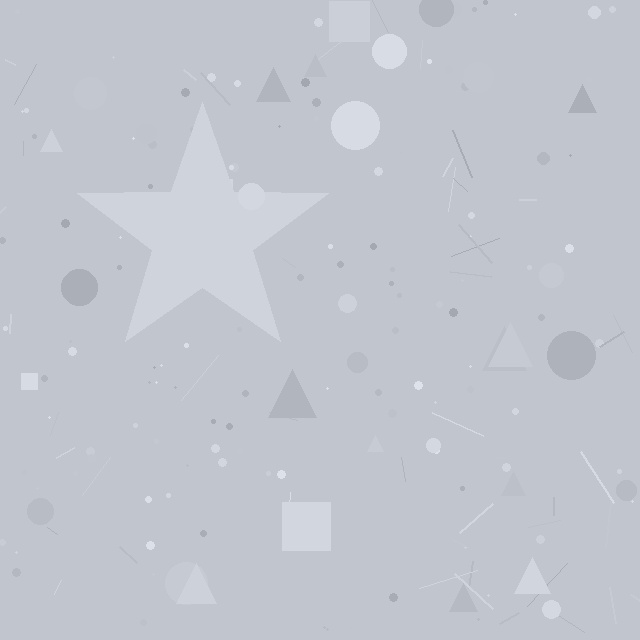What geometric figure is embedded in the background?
A star is embedded in the background.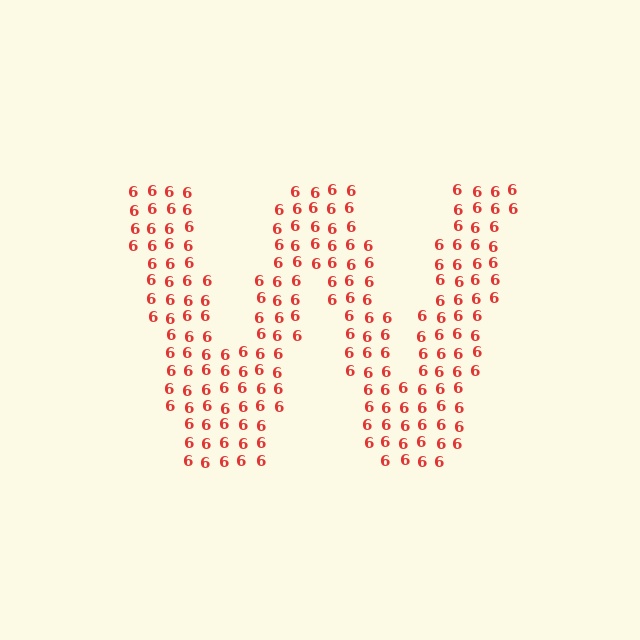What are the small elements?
The small elements are digit 6's.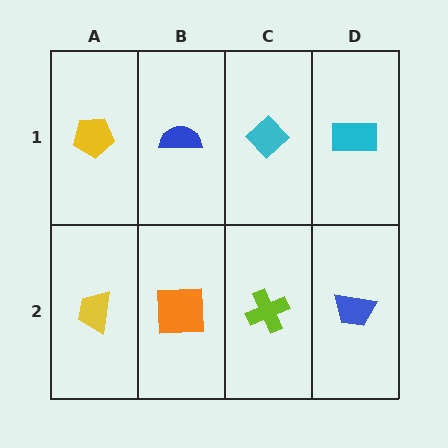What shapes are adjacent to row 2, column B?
A blue semicircle (row 1, column B), a yellow trapezoid (row 2, column A), a lime cross (row 2, column C).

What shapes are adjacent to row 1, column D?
A blue trapezoid (row 2, column D), a cyan diamond (row 1, column C).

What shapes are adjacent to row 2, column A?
A yellow pentagon (row 1, column A), an orange square (row 2, column B).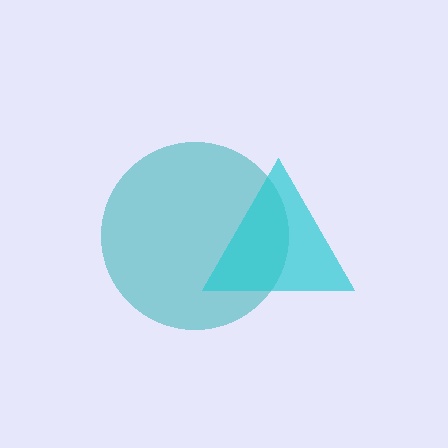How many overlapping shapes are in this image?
There are 2 overlapping shapes in the image.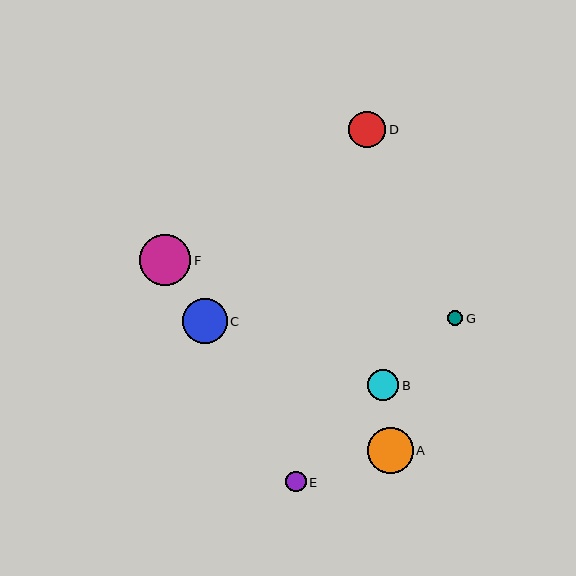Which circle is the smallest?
Circle G is the smallest with a size of approximately 16 pixels.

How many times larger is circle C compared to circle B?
Circle C is approximately 1.5 times the size of circle B.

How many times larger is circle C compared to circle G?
Circle C is approximately 2.9 times the size of circle G.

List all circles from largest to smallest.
From largest to smallest: F, A, C, D, B, E, G.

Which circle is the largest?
Circle F is the largest with a size of approximately 51 pixels.